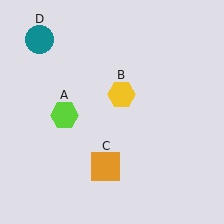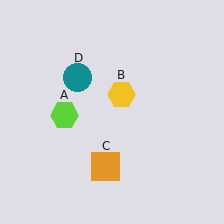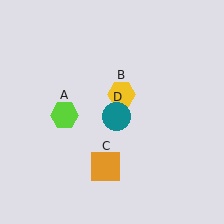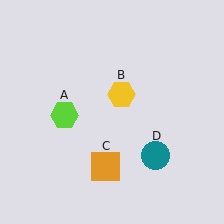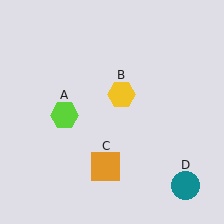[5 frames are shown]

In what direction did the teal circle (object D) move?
The teal circle (object D) moved down and to the right.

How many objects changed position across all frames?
1 object changed position: teal circle (object D).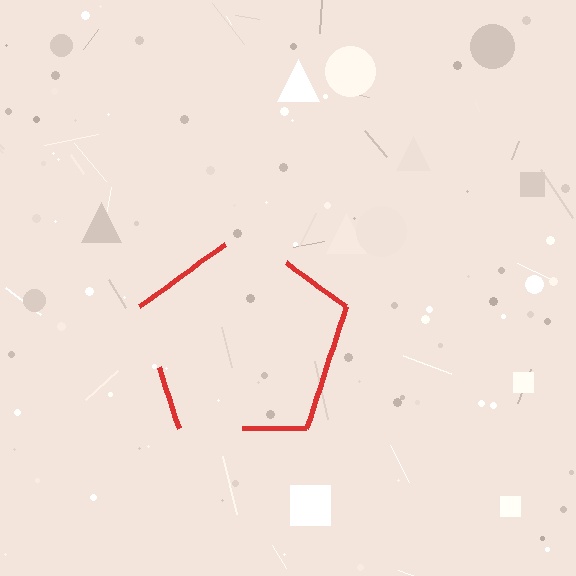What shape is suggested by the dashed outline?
The dashed outline suggests a pentagon.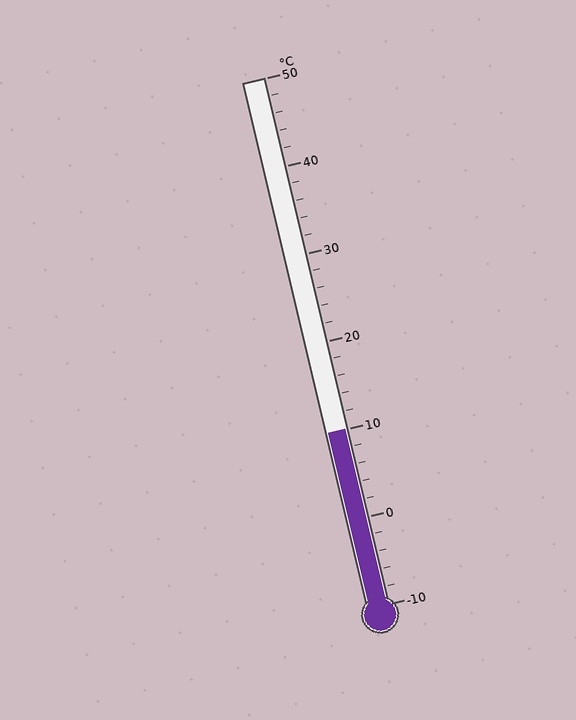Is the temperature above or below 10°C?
The temperature is at 10°C.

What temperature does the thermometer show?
The thermometer shows approximately 10°C.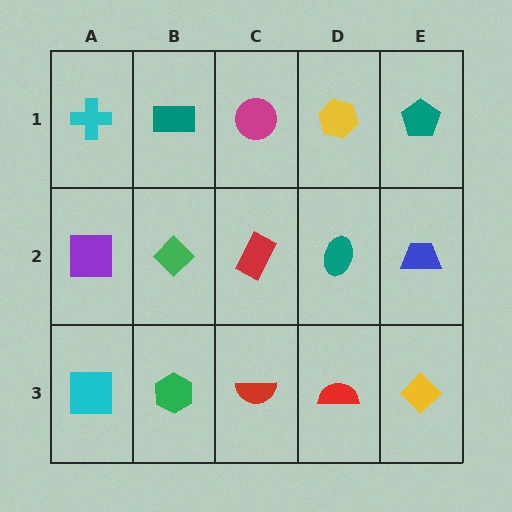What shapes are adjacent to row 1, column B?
A green diamond (row 2, column B), a cyan cross (row 1, column A), a magenta circle (row 1, column C).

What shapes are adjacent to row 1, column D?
A teal ellipse (row 2, column D), a magenta circle (row 1, column C), a teal pentagon (row 1, column E).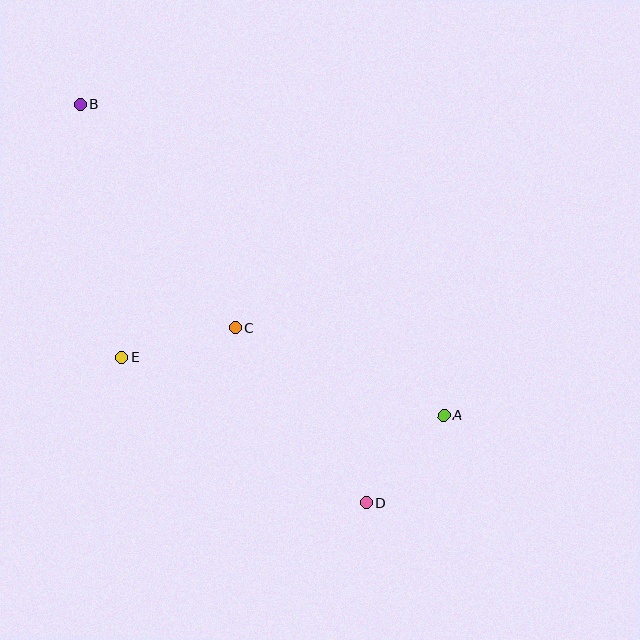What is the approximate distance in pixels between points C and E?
The distance between C and E is approximately 117 pixels.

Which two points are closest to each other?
Points A and D are closest to each other.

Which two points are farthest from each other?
Points B and D are farthest from each other.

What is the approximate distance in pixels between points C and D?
The distance between C and D is approximately 219 pixels.